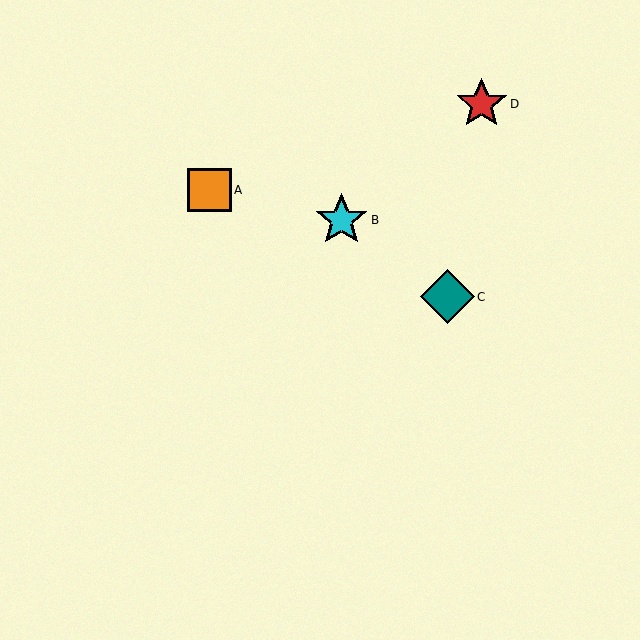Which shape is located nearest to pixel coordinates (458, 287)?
The teal diamond (labeled C) at (447, 297) is nearest to that location.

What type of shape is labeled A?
Shape A is an orange square.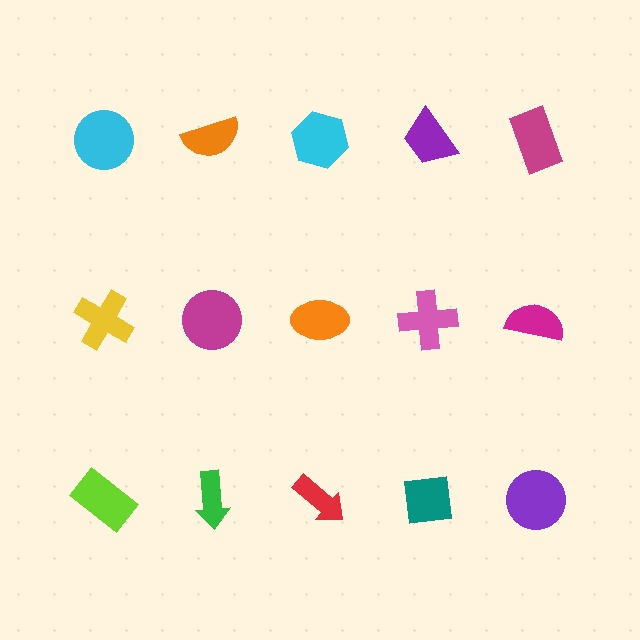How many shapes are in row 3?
5 shapes.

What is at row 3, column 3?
A red arrow.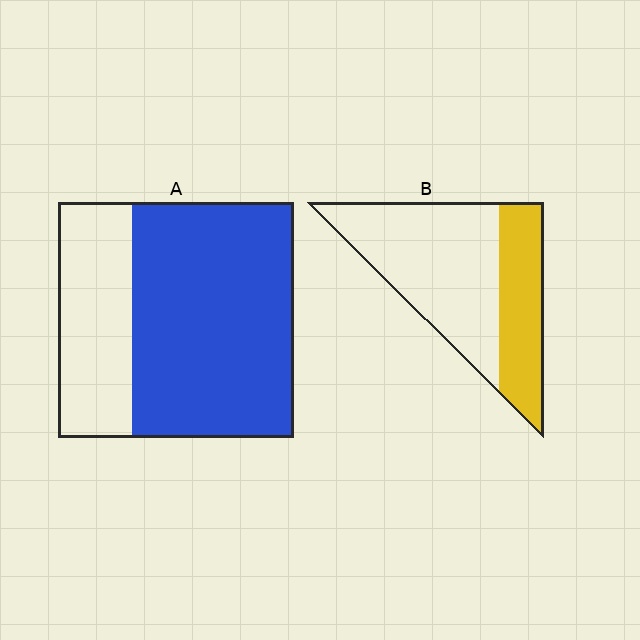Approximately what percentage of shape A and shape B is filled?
A is approximately 70% and B is approximately 35%.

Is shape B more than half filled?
No.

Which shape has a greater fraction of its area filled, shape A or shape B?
Shape A.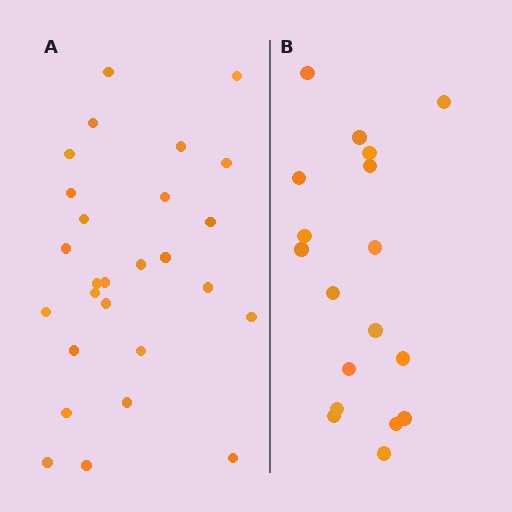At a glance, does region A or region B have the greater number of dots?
Region A (the left region) has more dots.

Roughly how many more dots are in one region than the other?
Region A has roughly 8 or so more dots than region B.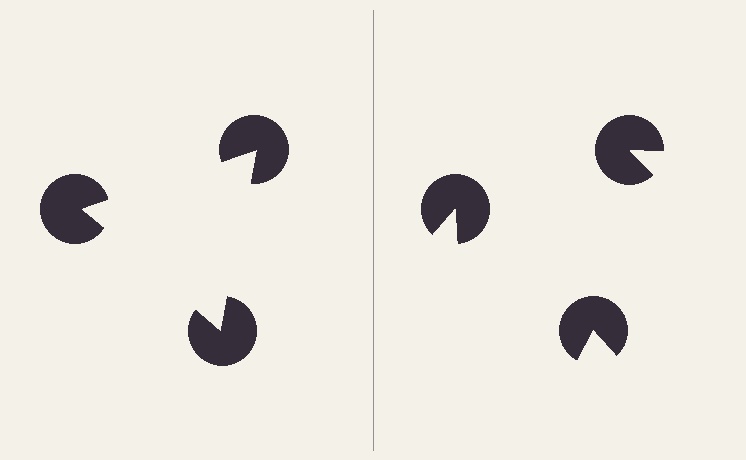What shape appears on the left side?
An illusory triangle.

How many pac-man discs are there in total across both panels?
6 — 3 on each side.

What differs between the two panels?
The pac-man discs are positioned identically on both sides; only the wedge orientations differ. On the left they align to a triangle; on the right they are misaligned.